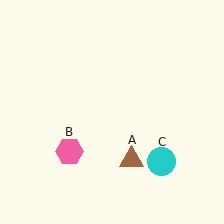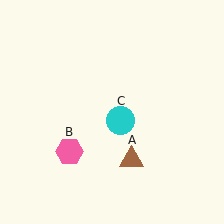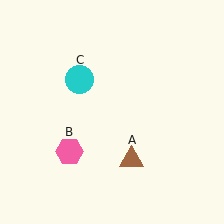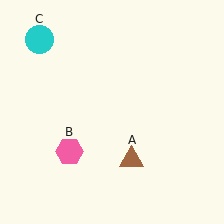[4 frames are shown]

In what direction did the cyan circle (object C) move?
The cyan circle (object C) moved up and to the left.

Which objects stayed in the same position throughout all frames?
Brown triangle (object A) and pink hexagon (object B) remained stationary.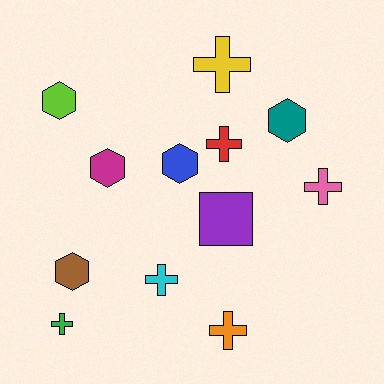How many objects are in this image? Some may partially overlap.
There are 12 objects.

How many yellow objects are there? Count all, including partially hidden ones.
There is 1 yellow object.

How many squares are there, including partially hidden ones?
There is 1 square.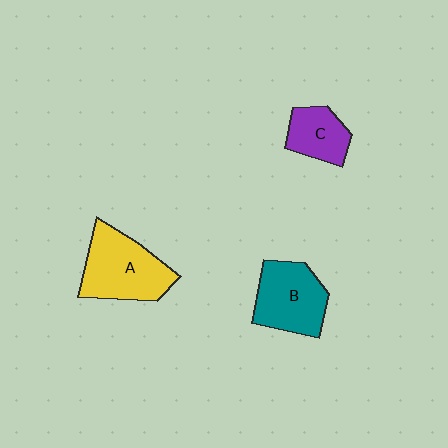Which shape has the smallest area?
Shape C (purple).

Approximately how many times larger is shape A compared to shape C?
Approximately 1.8 times.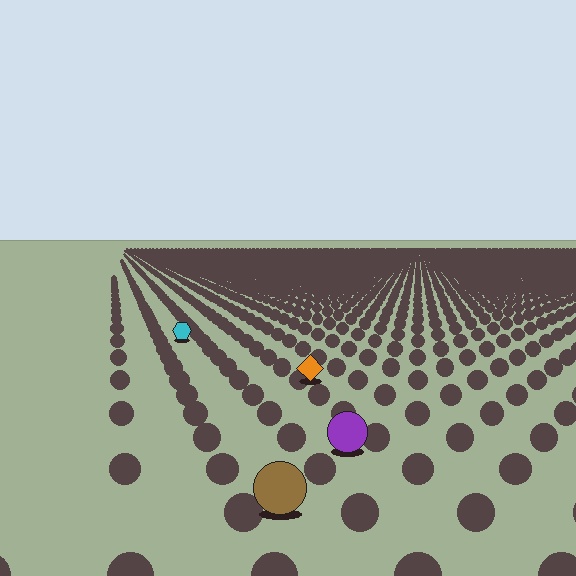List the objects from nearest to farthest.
From nearest to farthest: the brown circle, the purple circle, the orange diamond, the cyan hexagon.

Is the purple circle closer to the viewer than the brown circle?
No. The brown circle is closer — you can tell from the texture gradient: the ground texture is coarser near it.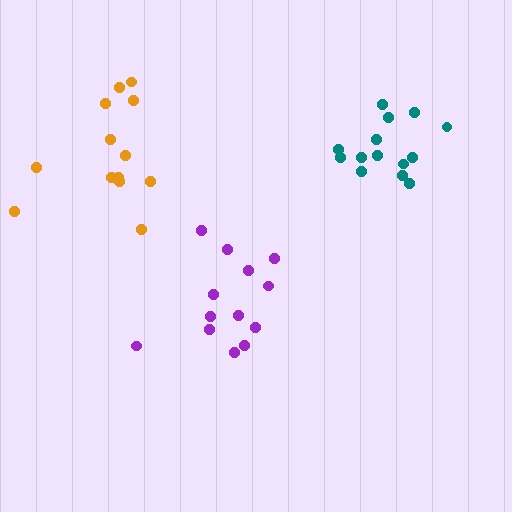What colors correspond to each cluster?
The clusters are colored: purple, teal, orange.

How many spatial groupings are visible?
There are 3 spatial groupings.